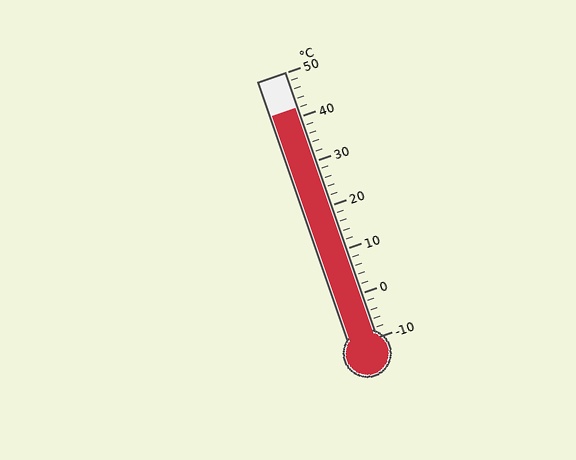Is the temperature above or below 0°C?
The temperature is above 0°C.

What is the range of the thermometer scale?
The thermometer scale ranges from -10°C to 50°C.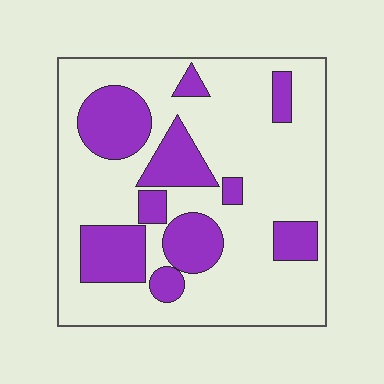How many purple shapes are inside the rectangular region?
10.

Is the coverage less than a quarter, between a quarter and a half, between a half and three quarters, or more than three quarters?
Between a quarter and a half.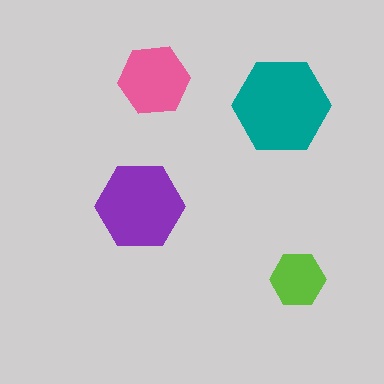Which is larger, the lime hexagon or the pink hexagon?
The pink one.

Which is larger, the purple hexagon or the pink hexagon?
The purple one.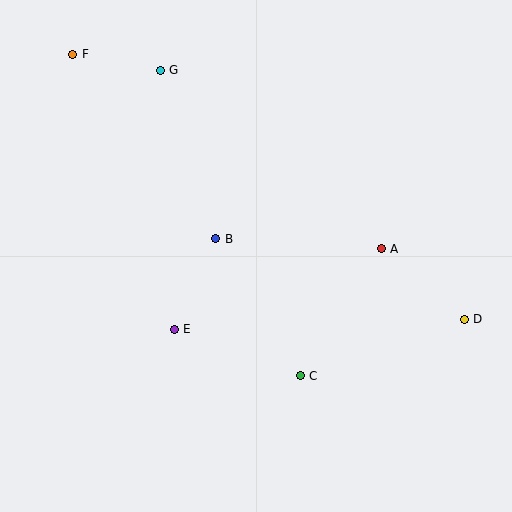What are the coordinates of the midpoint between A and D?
The midpoint between A and D is at (423, 284).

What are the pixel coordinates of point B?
Point B is at (216, 239).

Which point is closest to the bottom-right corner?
Point D is closest to the bottom-right corner.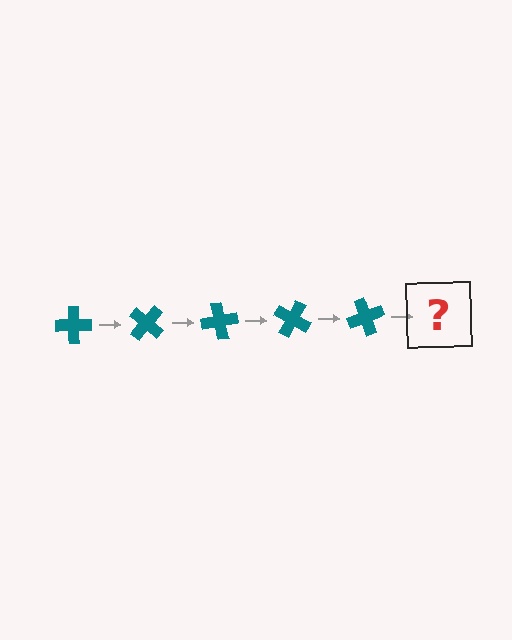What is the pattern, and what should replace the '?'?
The pattern is that the cross rotates 40 degrees each step. The '?' should be a teal cross rotated 200 degrees.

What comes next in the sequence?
The next element should be a teal cross rotated 200 degrees.